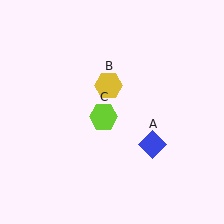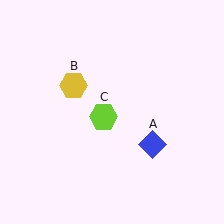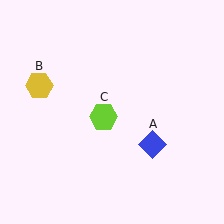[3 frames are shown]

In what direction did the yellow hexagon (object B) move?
The yellow hexagon (object B) moved left.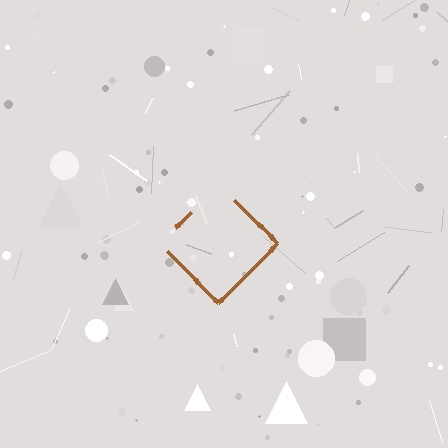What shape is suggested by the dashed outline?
The dashed outline suggests a diamond.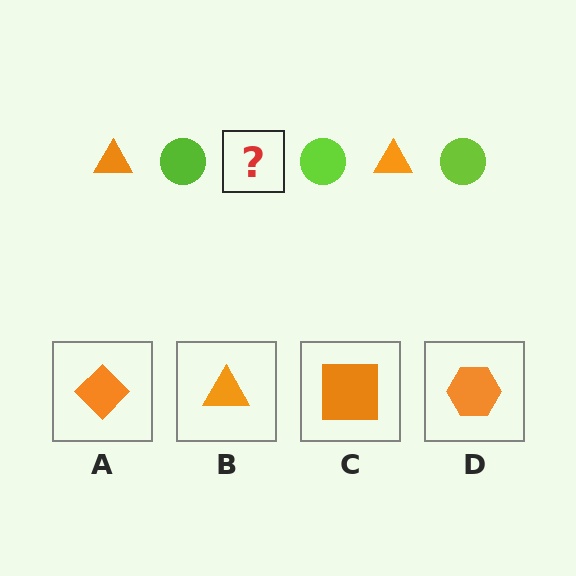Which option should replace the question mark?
Option B.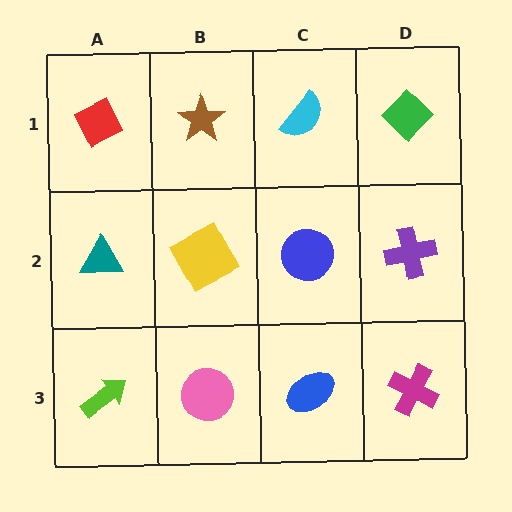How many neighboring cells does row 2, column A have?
3.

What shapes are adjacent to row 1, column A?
A teal triangle (row 2, column A), a brown star (row 1, column B).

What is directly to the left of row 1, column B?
A red diamond.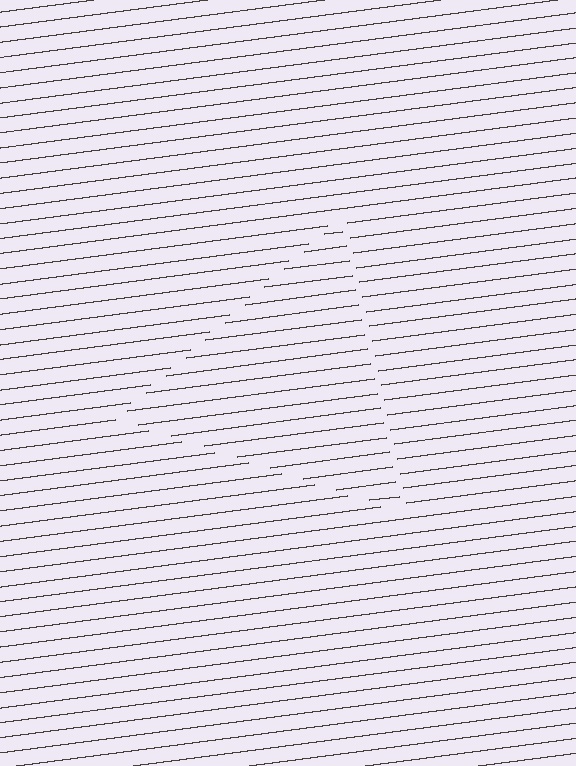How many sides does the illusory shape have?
3 sides — the line-ends trace a triangle.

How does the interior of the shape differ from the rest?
The interior of the shape contains the same grating, shifted by half a period — the contour is defined by the phase discontinuity where line-ends from the inner and outer gratings abut.